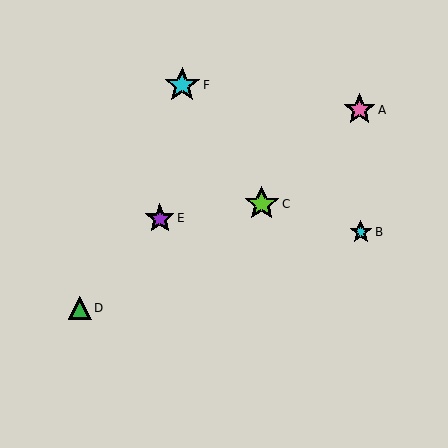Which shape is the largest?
The cyan star (labeled F) is the largest.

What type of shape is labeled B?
Shape B is a cyan star.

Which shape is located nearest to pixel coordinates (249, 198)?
The lime star (labeled C) at (262, 204) is nearest to that location.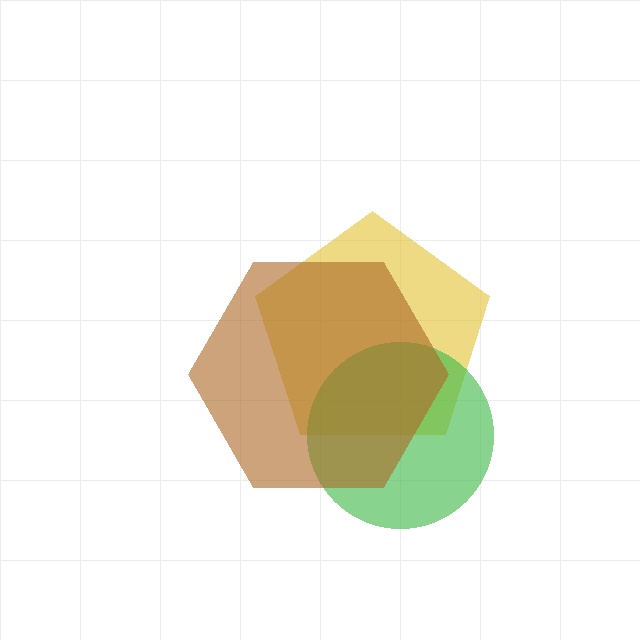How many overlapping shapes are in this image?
There are 3 overlapping shapes in the image.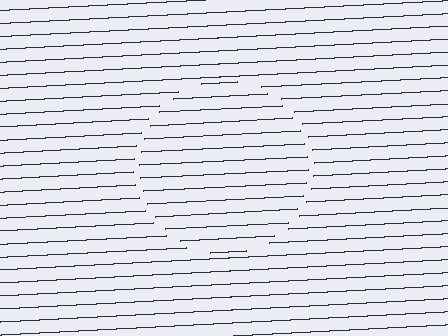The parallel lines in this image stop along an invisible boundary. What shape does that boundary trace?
An illusory circle. The interior of the shape contains the same grating, shifted by half a period — the contour is defined by the phase discontinuity where line-ends from the inner and outer gratings abut.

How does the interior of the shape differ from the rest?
The interior of the shape contains the same grating, shifted by half a period — the contour is defined by the phase discontinuity where line-ends from the inner and outer gratings abut.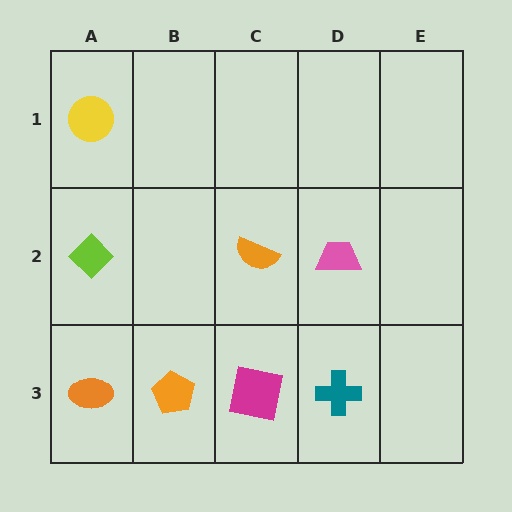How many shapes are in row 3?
4 shapes.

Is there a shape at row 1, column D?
No, that cell is empty.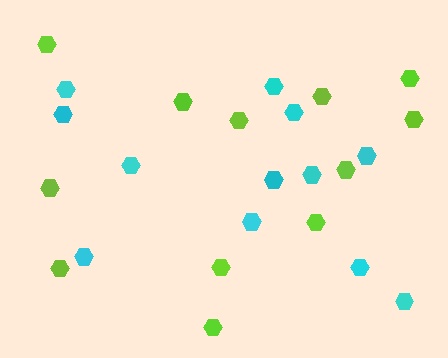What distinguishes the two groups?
There are 2 groups: one group of cyan hexagons (12) and one group of lime hexagons (12).